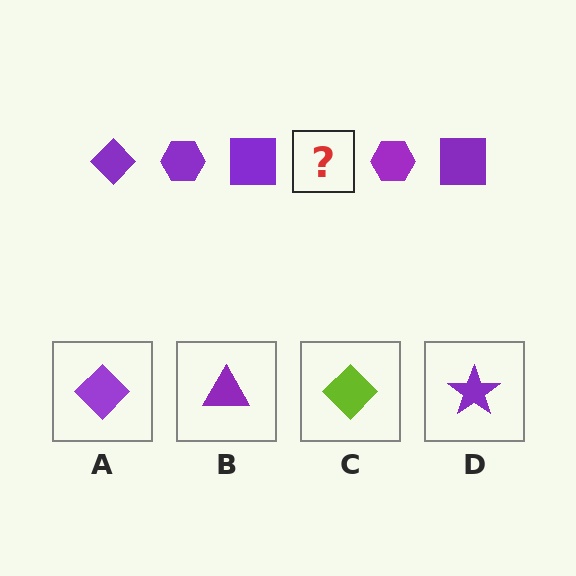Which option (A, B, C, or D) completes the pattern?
A.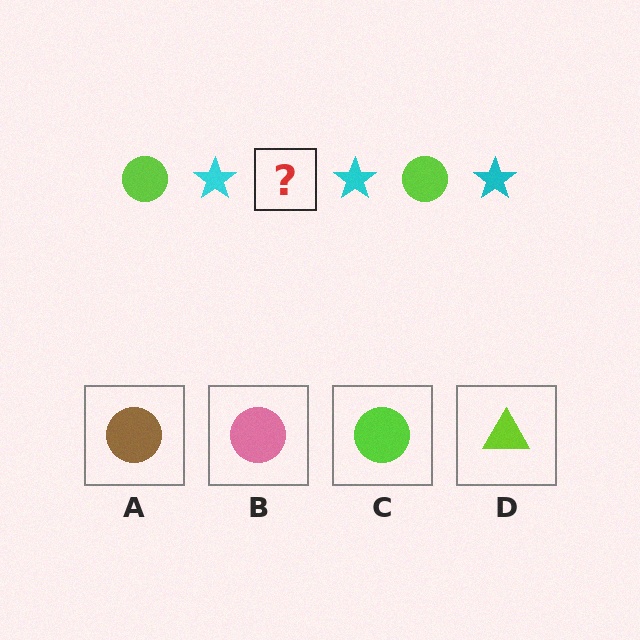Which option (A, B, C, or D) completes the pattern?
C.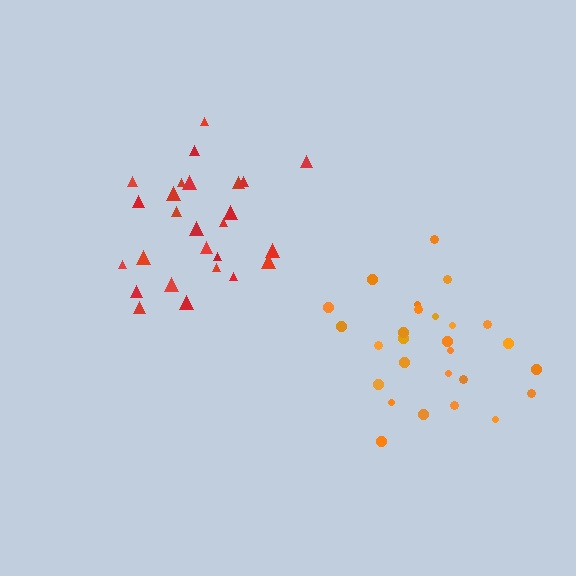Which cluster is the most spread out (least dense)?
Orange.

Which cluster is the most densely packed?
Red.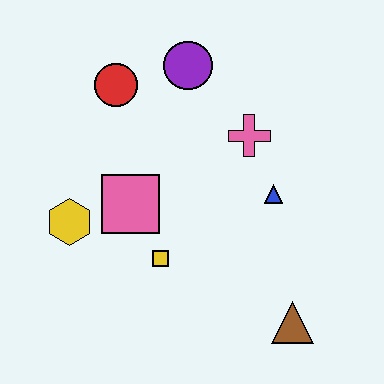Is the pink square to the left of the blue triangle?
Yes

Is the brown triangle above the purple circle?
No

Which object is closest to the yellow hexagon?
The pink square is closest to the yellow hexagon.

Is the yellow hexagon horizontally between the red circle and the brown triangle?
No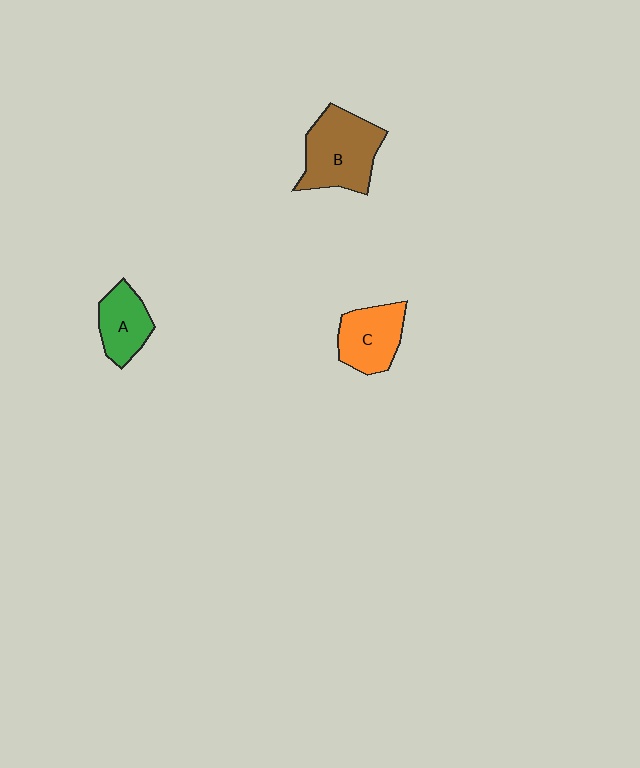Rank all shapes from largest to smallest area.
From largest to smallest: B (brown), C (orange), A (green).